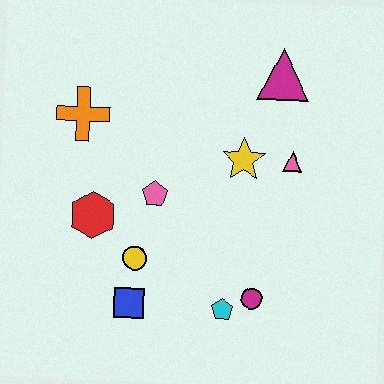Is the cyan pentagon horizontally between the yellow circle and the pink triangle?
Yes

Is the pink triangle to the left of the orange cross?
No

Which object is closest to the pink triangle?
The yellow star is closest to the pink triangle.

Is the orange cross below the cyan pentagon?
No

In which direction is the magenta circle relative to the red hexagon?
The magenta circle is to the right of the red hexagon.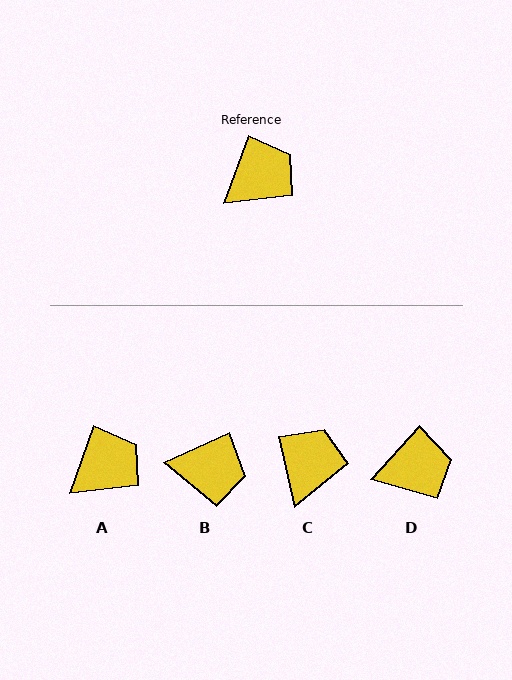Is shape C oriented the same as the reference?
No, it is off by about 32 degrees.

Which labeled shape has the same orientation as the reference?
A.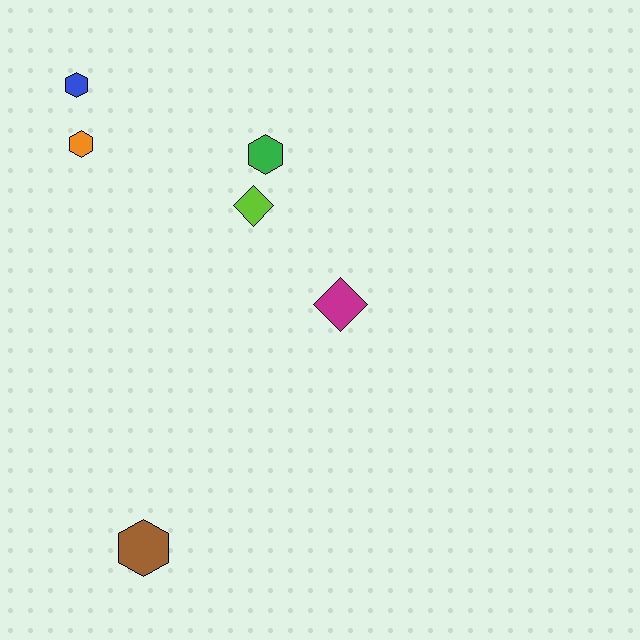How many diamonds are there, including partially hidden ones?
There are 2 diamonds.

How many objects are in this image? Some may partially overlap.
There are 6 objects.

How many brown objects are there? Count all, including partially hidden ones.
There is 1 brown object.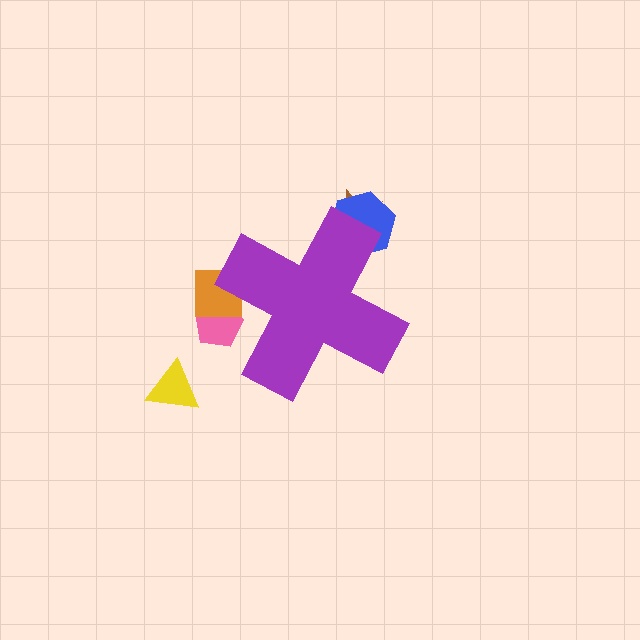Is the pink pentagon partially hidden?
Yes, the pink pentagon is partially hidden behind the purple cross.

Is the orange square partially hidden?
Yes, the orange square is partially hidden behind the purple cross.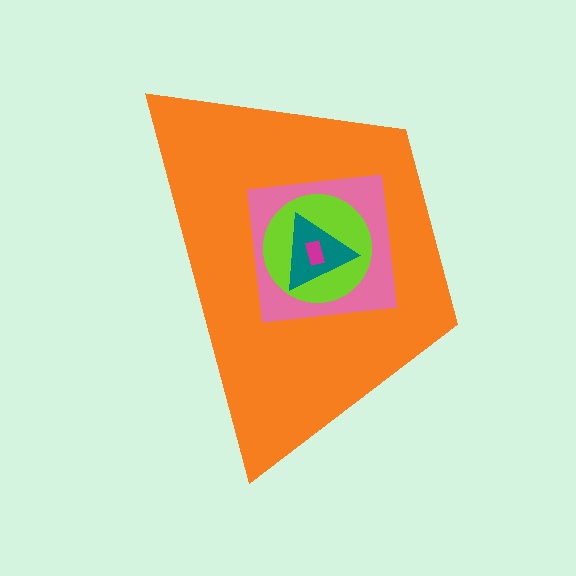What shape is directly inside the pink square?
The lime circle.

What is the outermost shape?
The orange trapezoid.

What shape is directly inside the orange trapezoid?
The pink square.